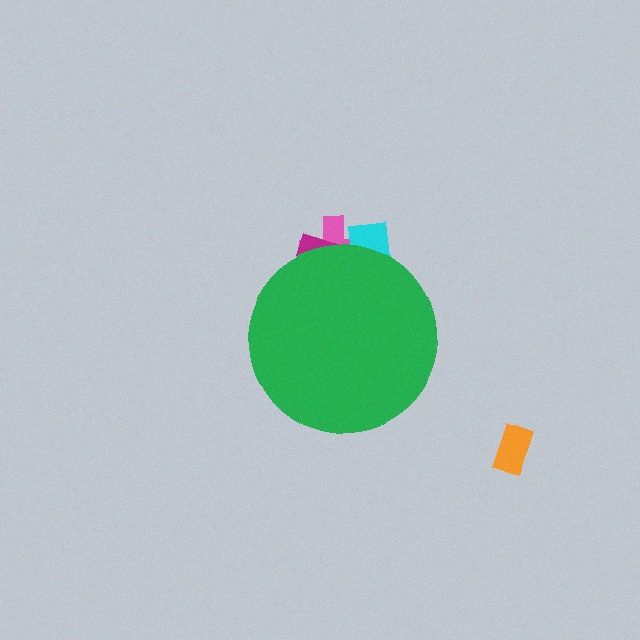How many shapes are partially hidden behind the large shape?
3 shapes are partially hidden.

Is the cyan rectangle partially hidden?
Yes, the cyan rectangle is partially hidden behind the green circle.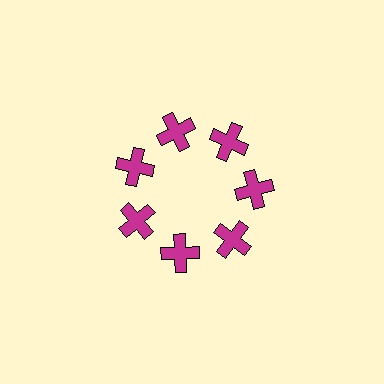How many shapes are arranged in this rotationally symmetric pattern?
There are 7 shapes, arranged in 7 groups of 1.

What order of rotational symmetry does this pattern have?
This pattern has 7-fold rotational symmetry.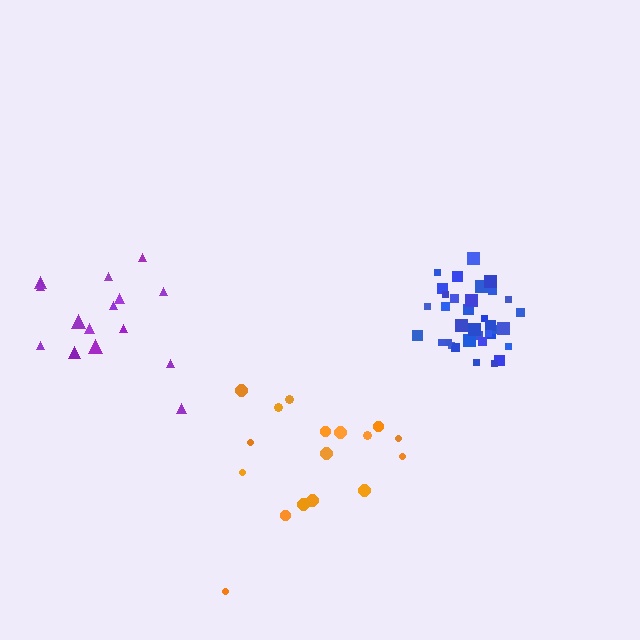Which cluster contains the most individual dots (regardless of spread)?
Blue (35).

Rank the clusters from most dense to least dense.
blue, purple, orange.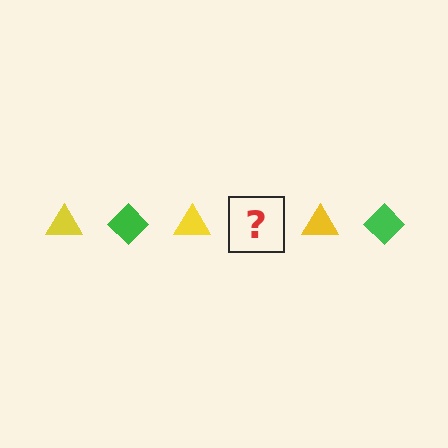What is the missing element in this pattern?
The missing element is a green diamond.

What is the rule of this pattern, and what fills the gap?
The rule is that the pattern alternates between yellow triangle and green diamond. The gap should be filled with a green diamond.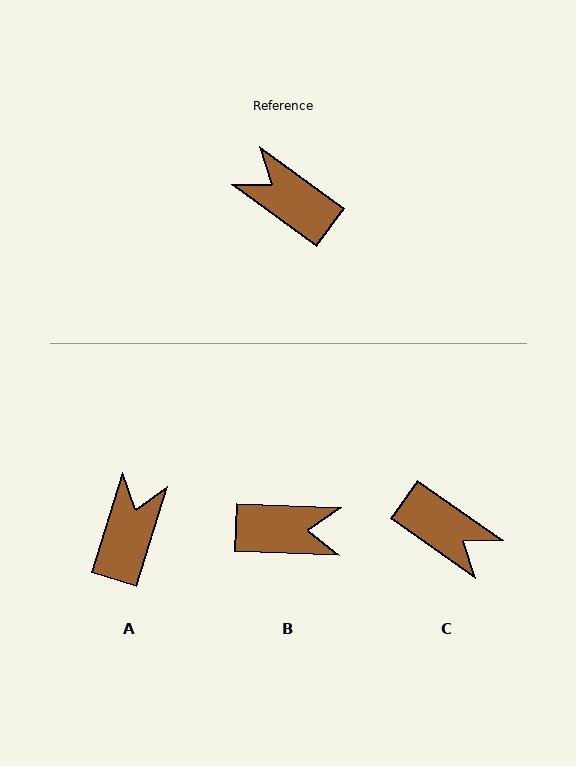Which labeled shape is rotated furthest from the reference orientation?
C, about 179 degrees away.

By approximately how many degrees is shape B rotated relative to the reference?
Approximately 146 degrees clockwise.